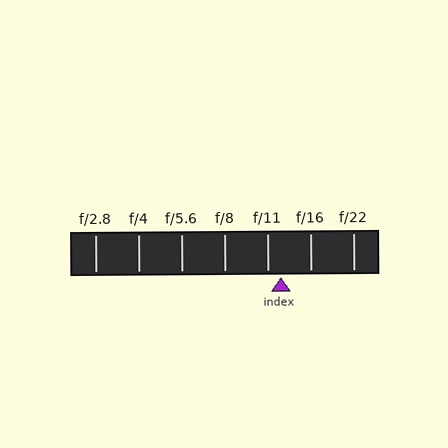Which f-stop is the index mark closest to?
The index mark is closest to f/11.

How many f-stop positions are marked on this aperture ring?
There are 7 f-stop positions marked.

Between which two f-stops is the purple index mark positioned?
The index mark is between f/11 and f/16.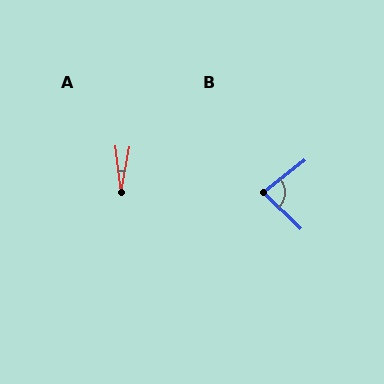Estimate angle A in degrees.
Approximately 18 degrees.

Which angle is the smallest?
A, at approximately 18 degrees.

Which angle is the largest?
B, at approximately 82 degrees.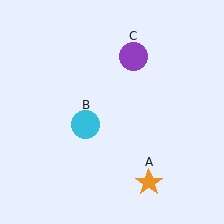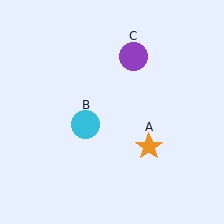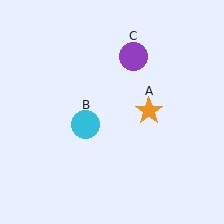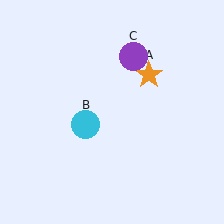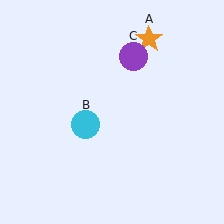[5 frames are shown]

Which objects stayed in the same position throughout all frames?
Cyan circle (object B) and purple circle (object C) remained stationary.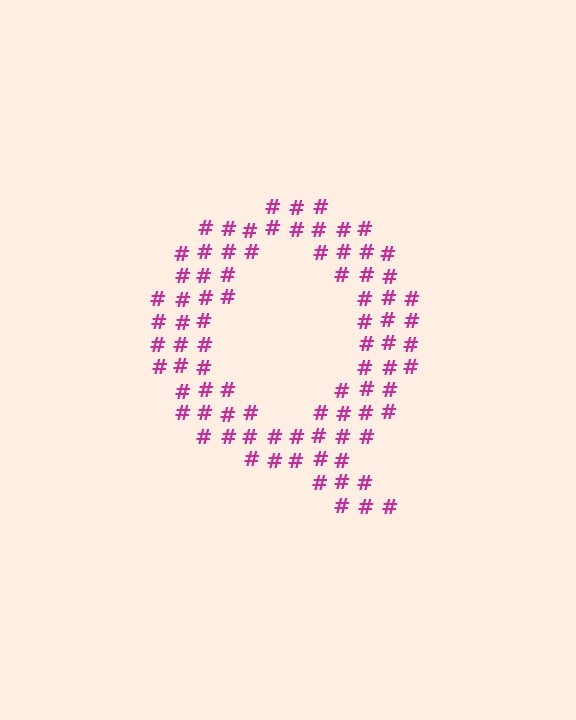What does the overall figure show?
The overall figure shows the letter Q.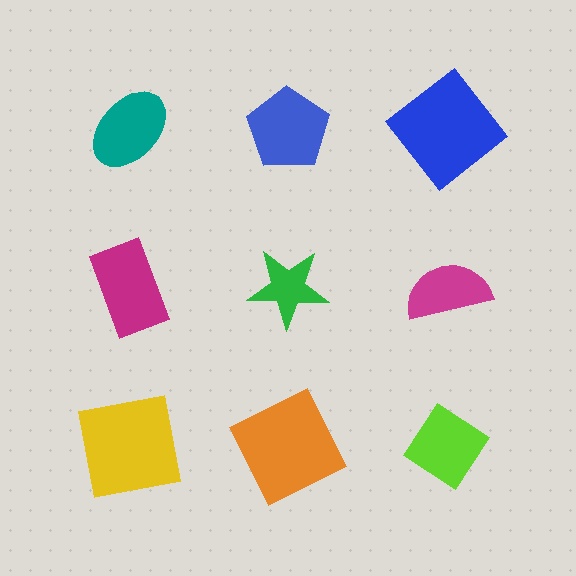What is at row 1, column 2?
A blue pentagon.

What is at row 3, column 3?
A lime diamond.